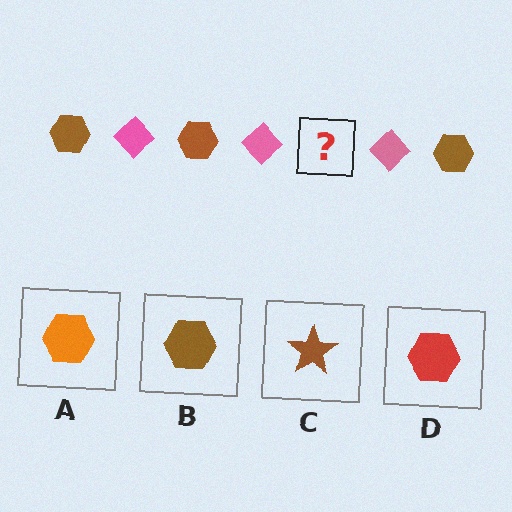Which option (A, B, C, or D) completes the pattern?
B.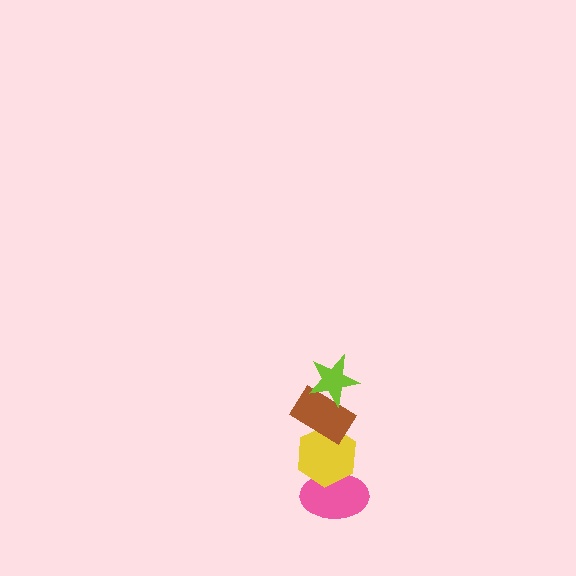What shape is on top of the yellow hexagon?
The brown rectangle is on top of the yellow hexagon.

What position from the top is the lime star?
The lime star is 1st from the top.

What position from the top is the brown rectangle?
The brown rectangle is 2nd from the top.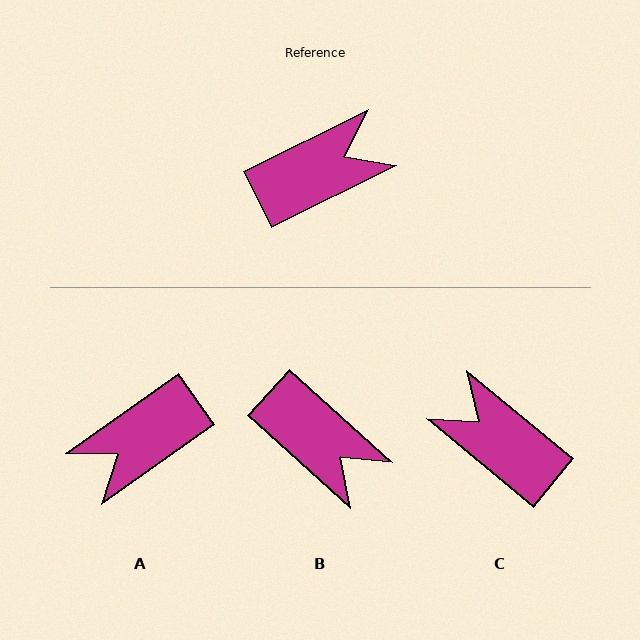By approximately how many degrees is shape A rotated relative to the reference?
Approximately 171 degrees clockwise.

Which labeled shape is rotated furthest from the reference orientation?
A, about 171 degrees away.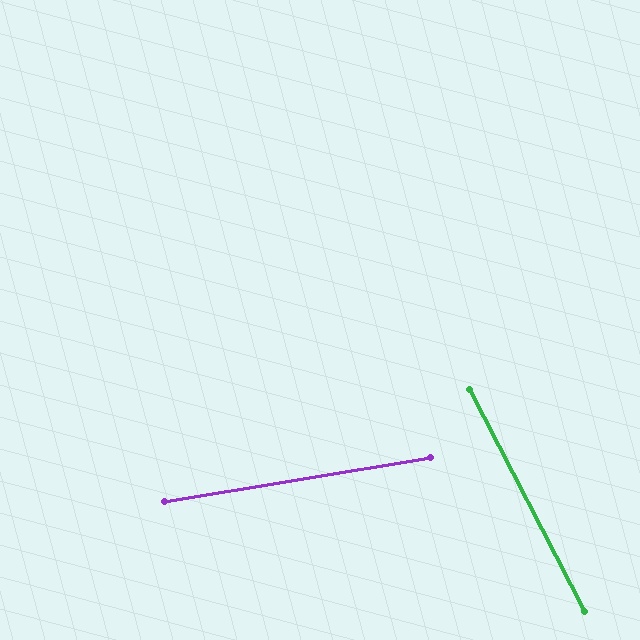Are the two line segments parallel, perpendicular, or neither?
Neither parallel nor perpendicular — they differ by about 72°.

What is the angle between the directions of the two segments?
Approximately 72 degrees.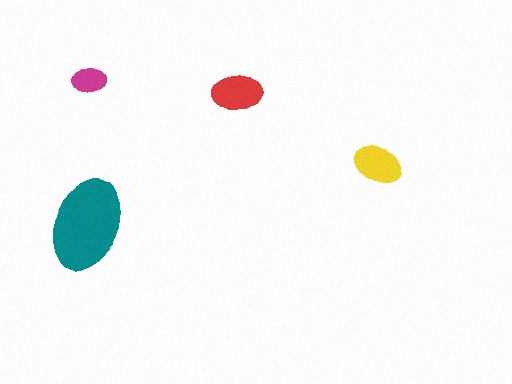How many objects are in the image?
There are 4 objects in the image.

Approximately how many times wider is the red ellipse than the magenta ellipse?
About 1.5 times wider.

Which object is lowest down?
The teal ellipse is bottommost.